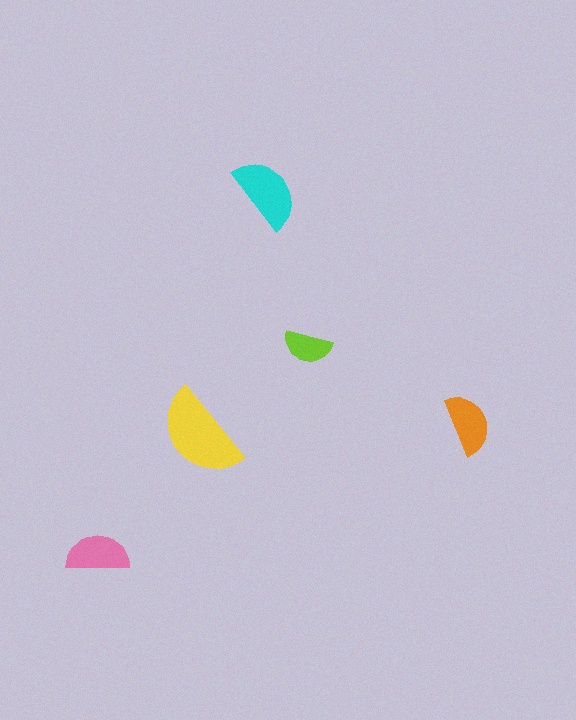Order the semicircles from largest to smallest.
the yellow one, the cyan one, the pink one, the orange one, the lime one.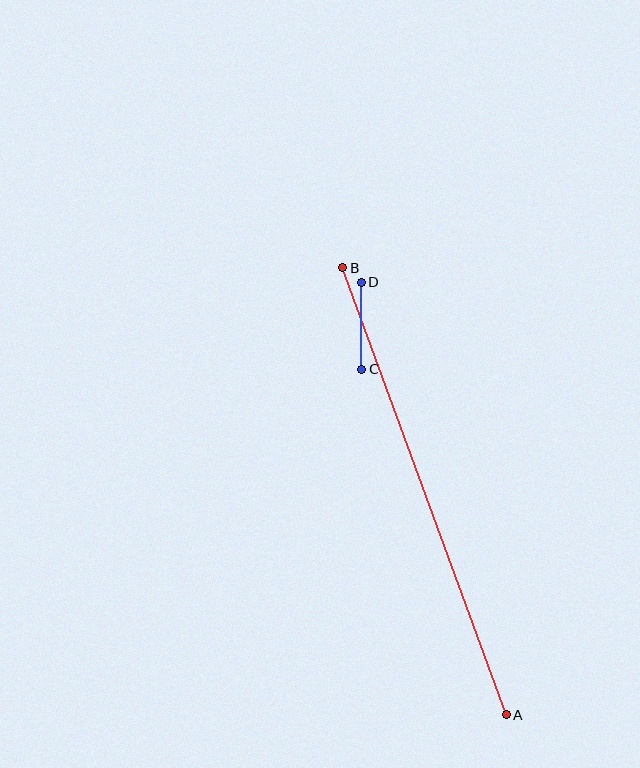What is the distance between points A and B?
The distance is approximately 476 pixels.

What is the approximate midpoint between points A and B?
The midpoint is at approximately (424, 491) pixels.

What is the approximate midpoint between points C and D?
The midpoint is at approximately (361, 326) pixels.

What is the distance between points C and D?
The distance is approximately 87 pixels.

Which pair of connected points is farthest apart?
Points A and B are farthest apart.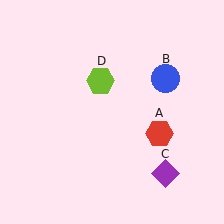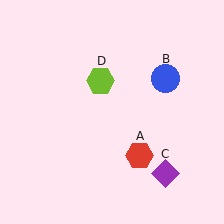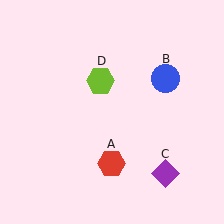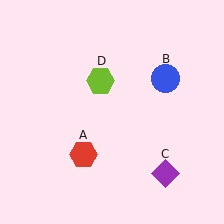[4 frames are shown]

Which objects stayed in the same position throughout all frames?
Blue circle (object B) and purple diamond (object C) and lime hexagon (object D) remained stationary.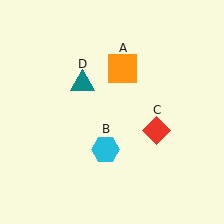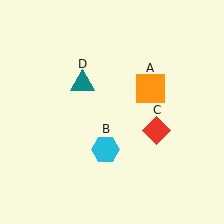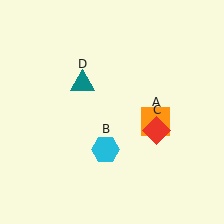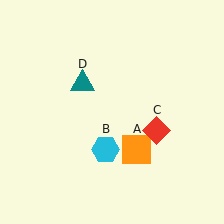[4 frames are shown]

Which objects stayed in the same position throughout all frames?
Cyan hexagon (object B) and red diamond (object C) and teal triangle (object D) remained stationary.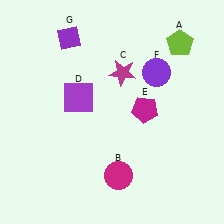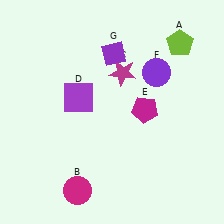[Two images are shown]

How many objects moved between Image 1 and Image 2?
2 objects moved between the two images.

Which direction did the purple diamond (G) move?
The purple diamond (G) moved right.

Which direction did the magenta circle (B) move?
The magenta circle (B) moved left.